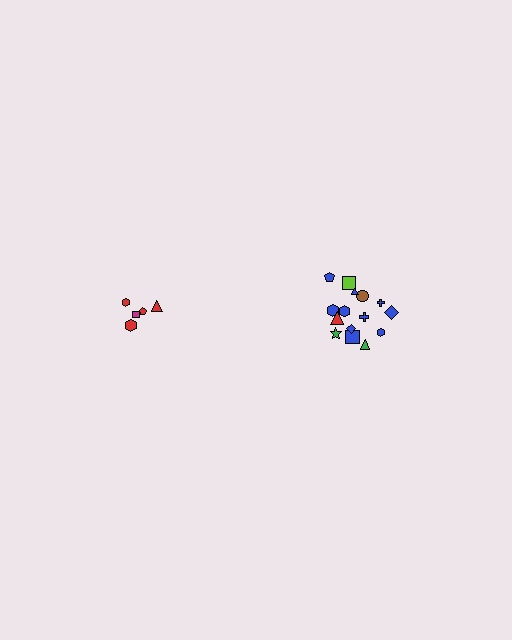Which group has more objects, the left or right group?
The right group.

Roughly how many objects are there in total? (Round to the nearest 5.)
Roughly 20 objects in total.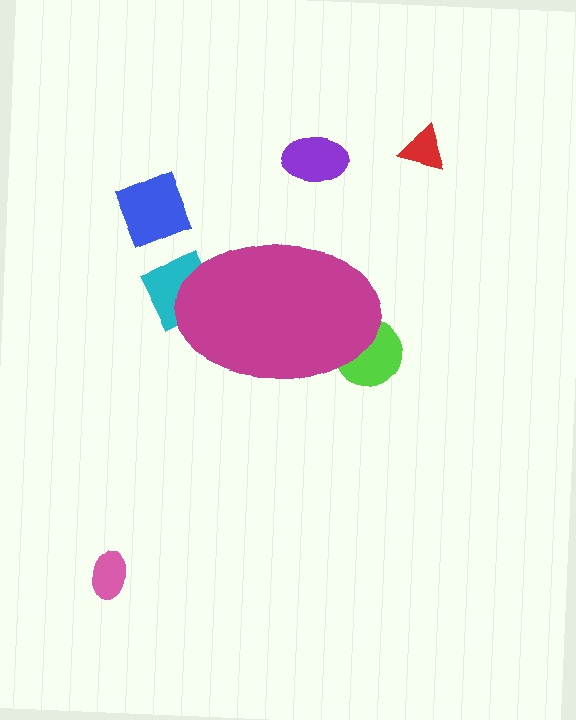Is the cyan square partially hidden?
Yes, the cyan square is partially hidden behind the magenta ellipse.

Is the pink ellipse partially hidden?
No, the pink ellipse is fully visible.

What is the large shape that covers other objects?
A magenta ellipse.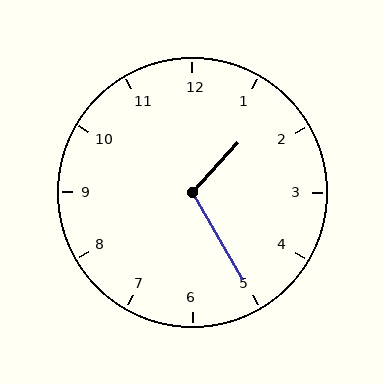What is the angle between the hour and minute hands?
Approximately 108 degrees.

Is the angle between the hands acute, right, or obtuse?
It is obtuse.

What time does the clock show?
1:25.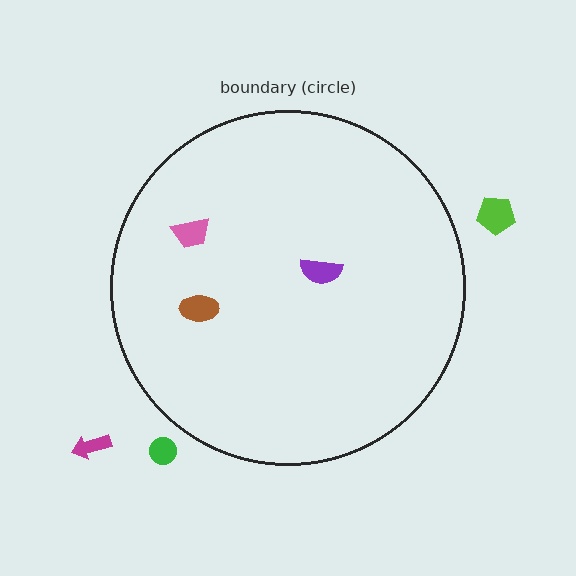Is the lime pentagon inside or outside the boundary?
Outside.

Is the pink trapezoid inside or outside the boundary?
Inside.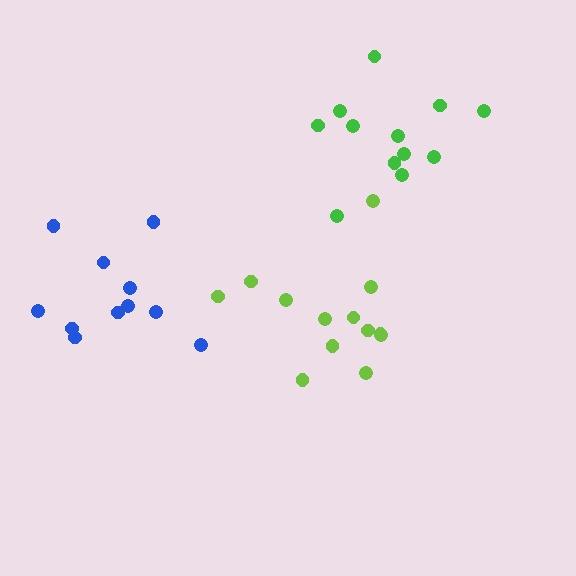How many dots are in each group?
Group 1: 11 dots, Group 2: 13 dots, Group 3: 12 dots (36 total).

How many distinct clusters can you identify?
There are 3 distinct clusters.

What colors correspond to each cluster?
The clusters are colored: blue, lime, green.